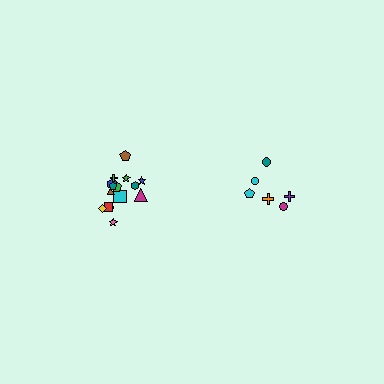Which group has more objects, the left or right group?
The left group.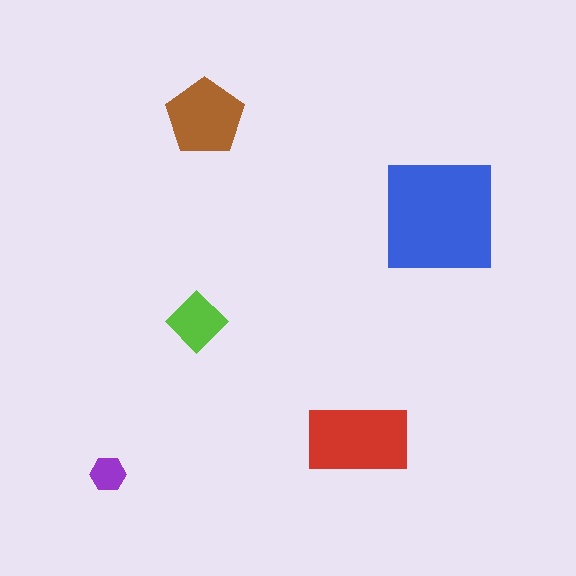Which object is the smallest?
The purple hexagon.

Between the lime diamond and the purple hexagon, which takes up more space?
The lime diamond.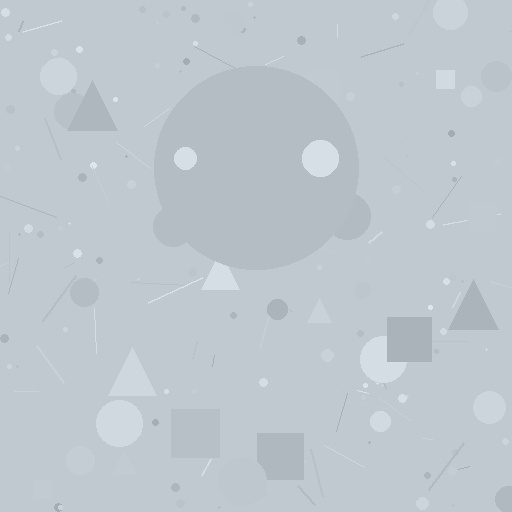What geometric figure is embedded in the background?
A circle is embedded in the background.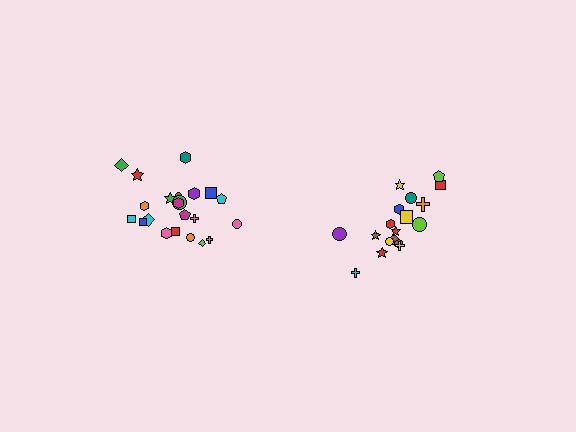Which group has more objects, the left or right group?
The left group.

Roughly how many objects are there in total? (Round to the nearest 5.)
Roughly 40 objects in total.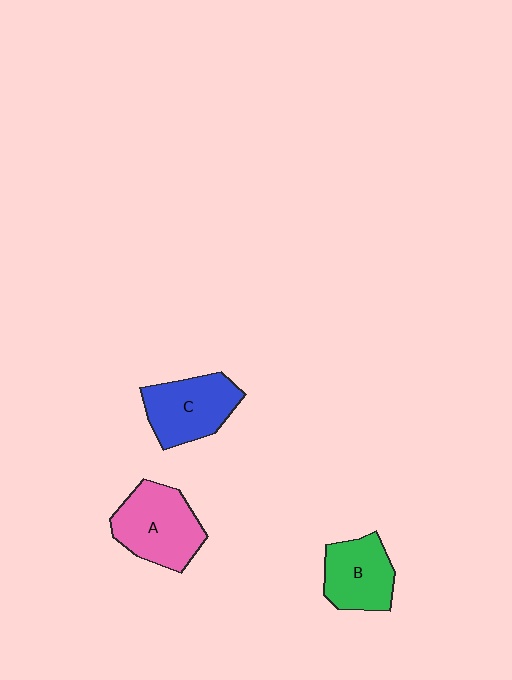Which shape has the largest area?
Shape A (pink).